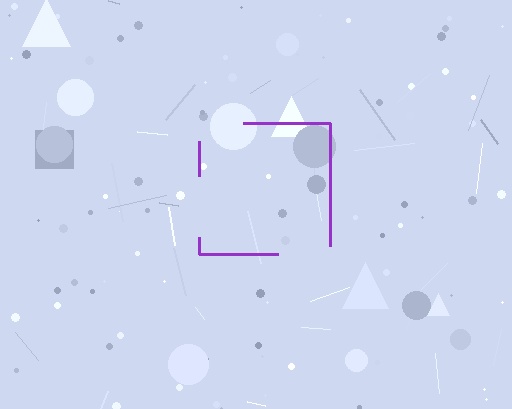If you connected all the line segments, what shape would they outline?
They would outline a square.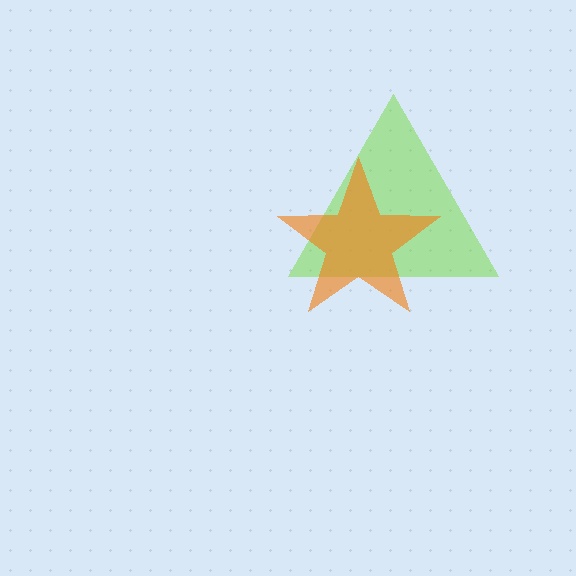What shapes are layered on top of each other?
The layered shapes are: a lime triangle, an orange star.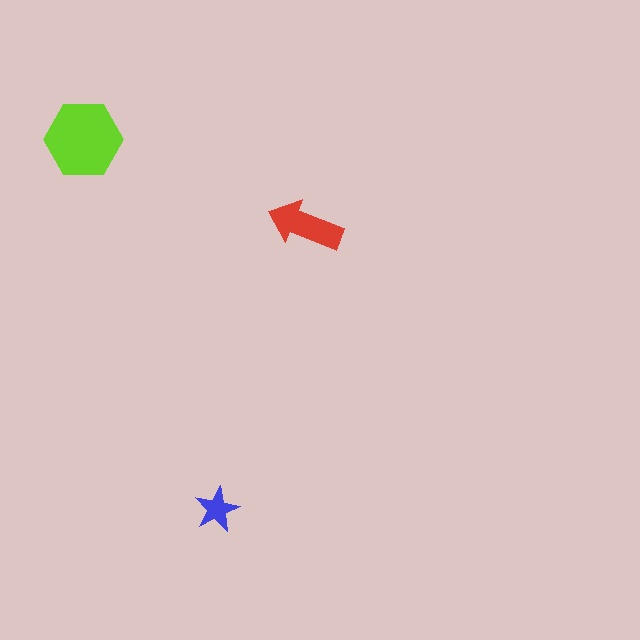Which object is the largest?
The lime hexagon.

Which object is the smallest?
The blue star.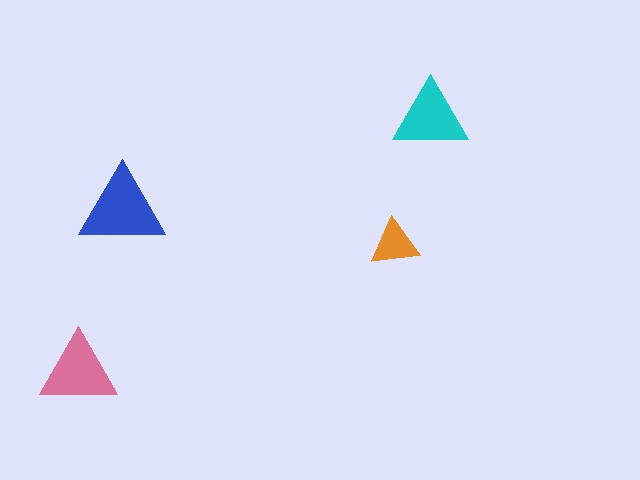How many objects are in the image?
There are 4 objects in the image.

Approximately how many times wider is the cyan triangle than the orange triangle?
About 1.5 times wider.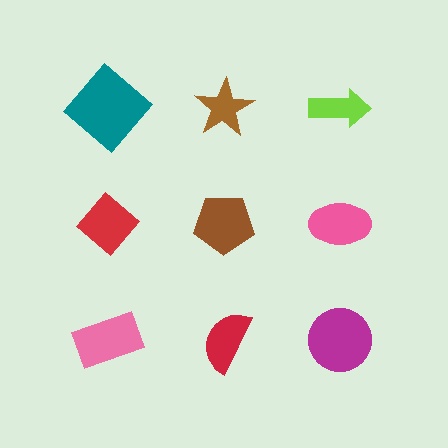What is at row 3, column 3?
A magenta circle.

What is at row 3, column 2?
A red semicircle.